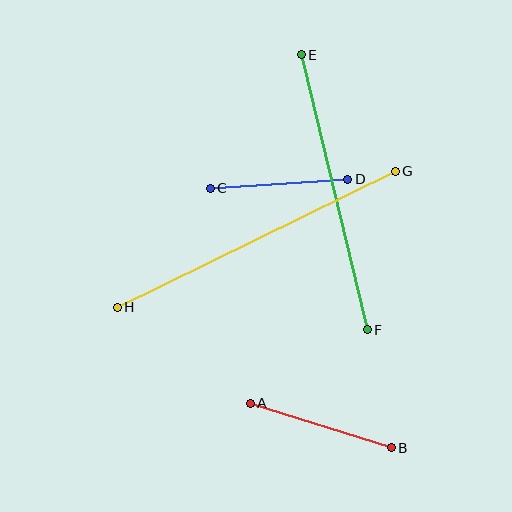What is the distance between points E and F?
The distance is approximately 283 pixels.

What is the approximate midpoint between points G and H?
The midpoint is at approximately (256, 239) pixels.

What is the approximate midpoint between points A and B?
The midpoint is at approximately (321, 426) pixels.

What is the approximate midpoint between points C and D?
The midpoint is at approximately (279, 184) pixels.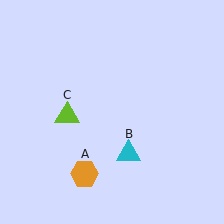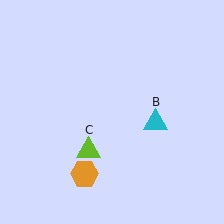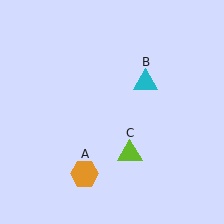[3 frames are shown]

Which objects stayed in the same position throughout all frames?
Orange hexagon (object A) remained stationary.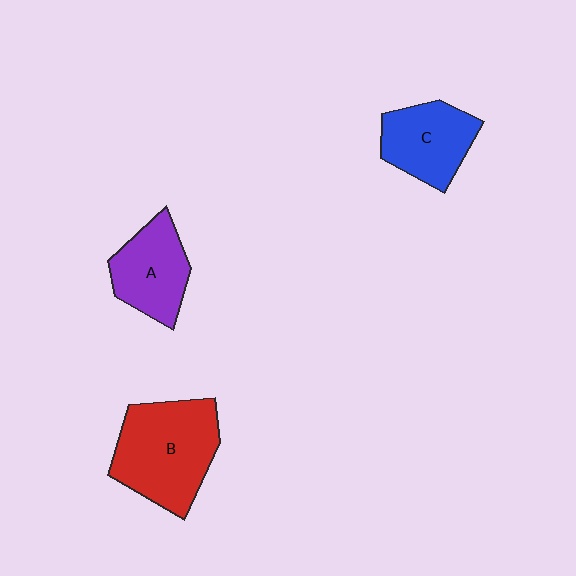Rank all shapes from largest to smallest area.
From largest to smallest: B (red), C (blue), A (purple).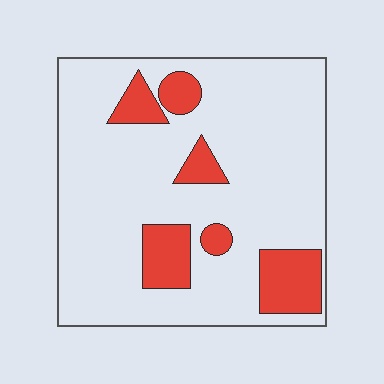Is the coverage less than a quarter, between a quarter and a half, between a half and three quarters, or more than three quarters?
Less than a quarter.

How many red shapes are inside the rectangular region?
6.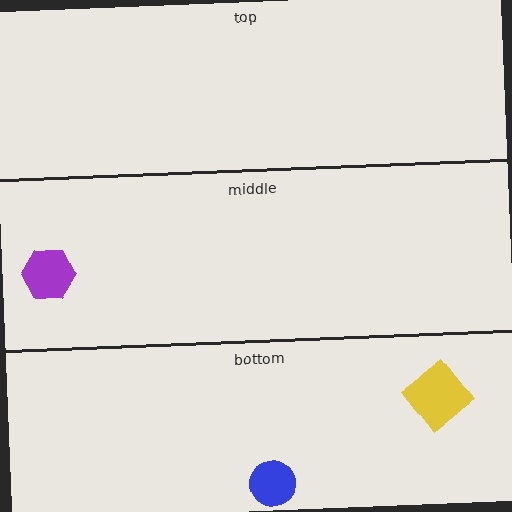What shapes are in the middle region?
The purple hexagon.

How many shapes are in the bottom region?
2.